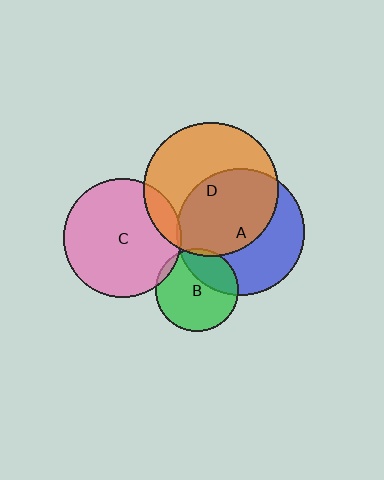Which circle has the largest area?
Circle D (orange).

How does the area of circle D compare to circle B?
Approximately 2.6 times.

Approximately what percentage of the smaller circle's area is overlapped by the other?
Approximately 10%.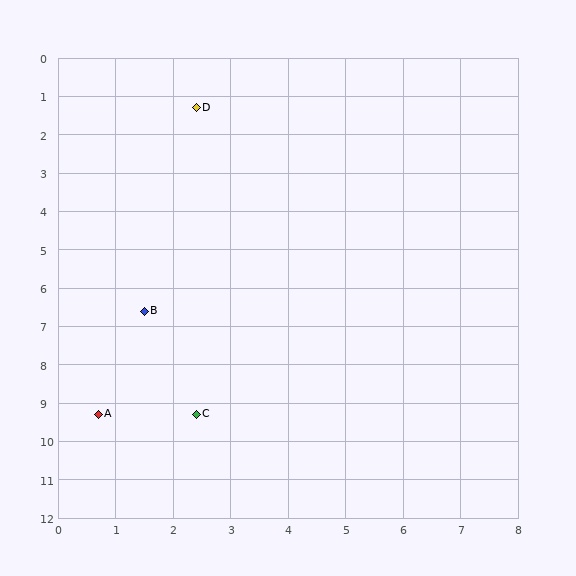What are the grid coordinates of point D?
Point D is at approximately (2.4, 1.3).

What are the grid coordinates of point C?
Point C is at approximately (2.4, 9.3).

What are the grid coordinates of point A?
Point A is at approximately (0.7, 9.3).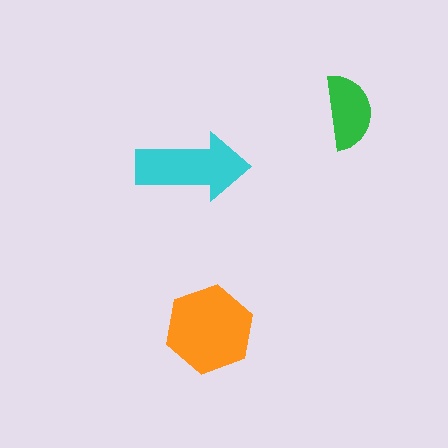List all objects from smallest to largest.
The green semicircle, the cyan arrow, the orange hexagon.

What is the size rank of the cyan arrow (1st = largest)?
2nd.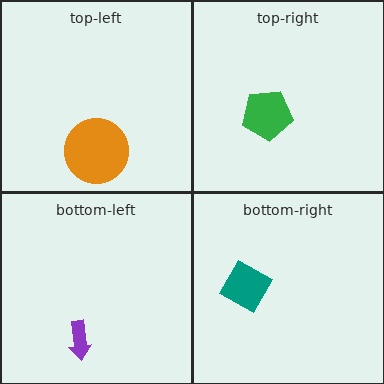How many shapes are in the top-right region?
1.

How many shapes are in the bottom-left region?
1.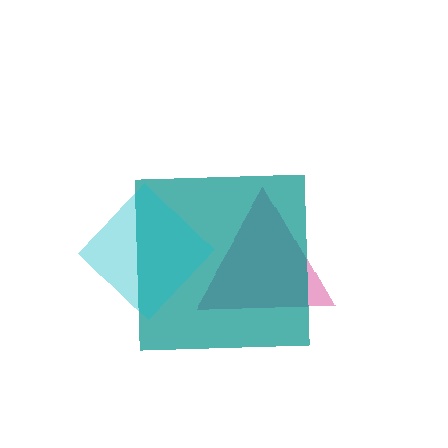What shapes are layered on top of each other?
The layered shapes are: a pink triangle, a teal square, a cyan diamond.